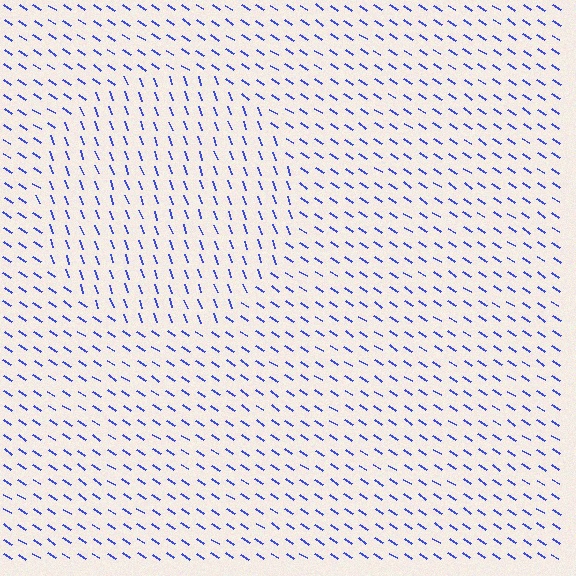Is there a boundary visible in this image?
Yes, there is a texture boundary formed by a change in line orientation.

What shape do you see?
I see a circle.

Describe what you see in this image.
The image is filled with small blue line segments. A circle region in the image has lines oriented differently from the surrounding lines, creating a visible texture boundary.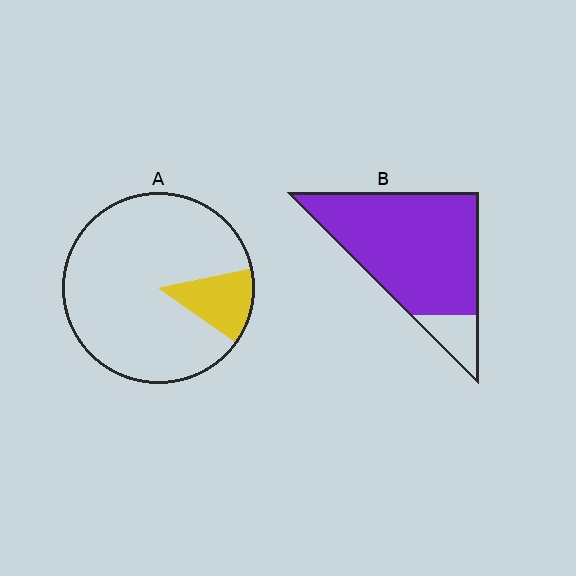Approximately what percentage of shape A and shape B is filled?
A is approximately 15% and B is approximately 85%.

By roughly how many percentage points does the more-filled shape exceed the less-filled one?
By roughly 75 percentage points (B over A).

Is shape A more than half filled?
No.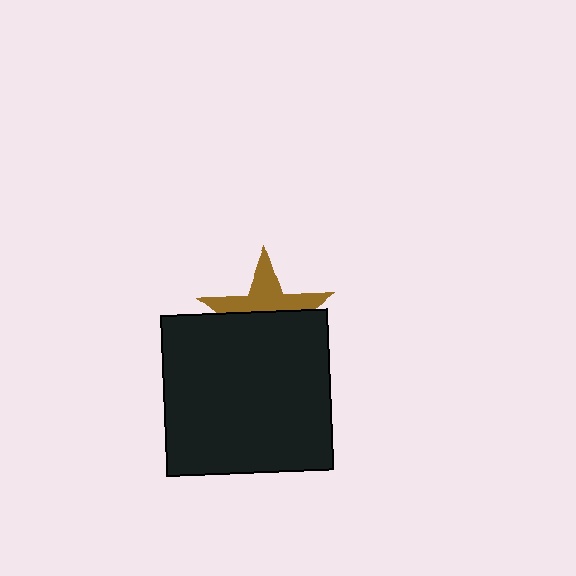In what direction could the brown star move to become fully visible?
The brown star could move up. That would shift it out from behind the black rectangle entirely.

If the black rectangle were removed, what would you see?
You would see the complete brown star.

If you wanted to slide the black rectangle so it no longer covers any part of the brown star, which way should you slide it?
Slide it down — that is the most direct way to separate the two shapes.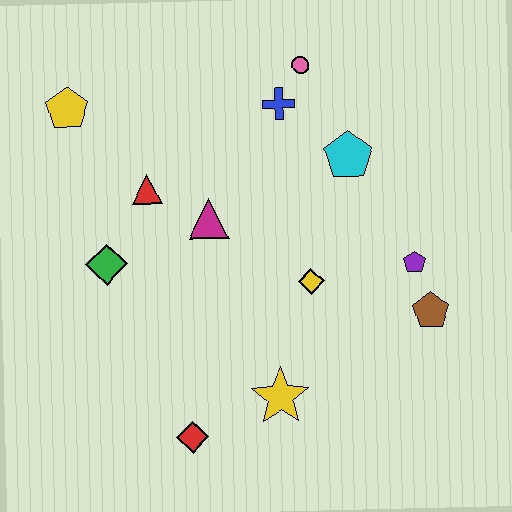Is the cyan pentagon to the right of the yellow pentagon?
Yes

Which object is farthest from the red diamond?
The pink circle is farthest from the red diamond.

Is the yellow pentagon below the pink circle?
Yes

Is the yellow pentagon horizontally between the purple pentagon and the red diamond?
No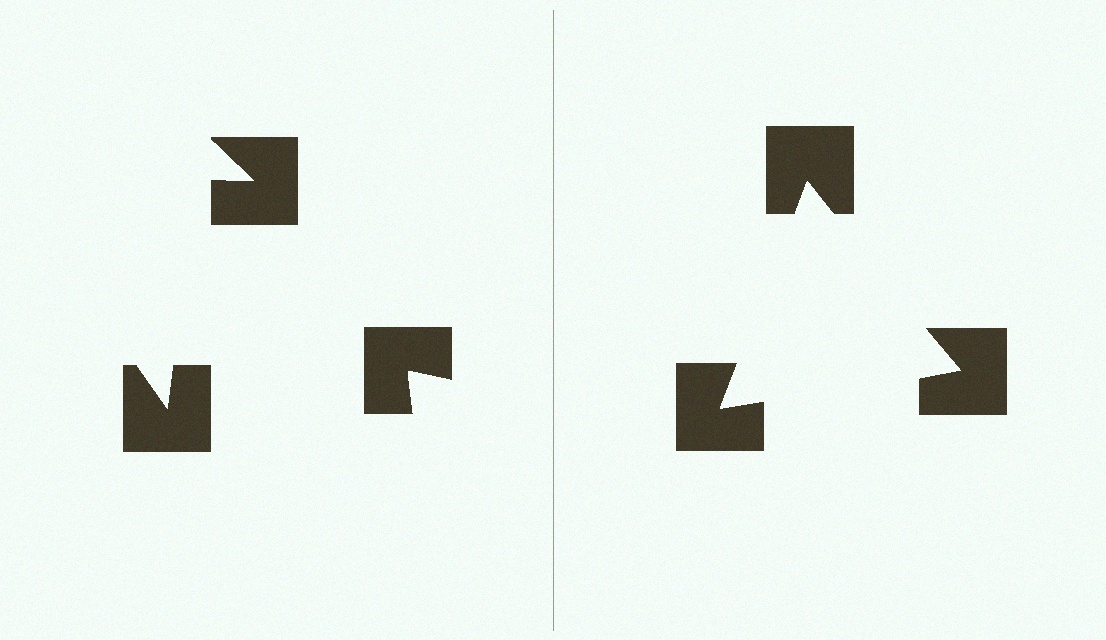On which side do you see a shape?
An illusory triangle appears on the right side. On the left side the wedge cuts are rotated, so no coherent shape forms.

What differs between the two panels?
The notched squares are positioned identically on both sides; only the wedge orientations differ. On the right they align to a triangle; on the left they are misaligned.